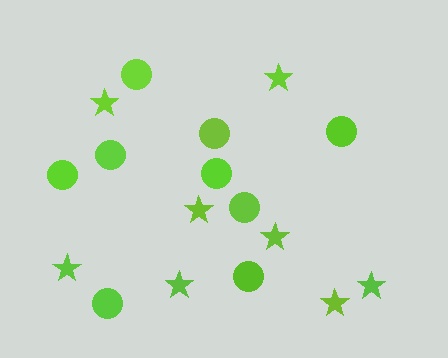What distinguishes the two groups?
There are 2 groups: one group of stars (8) and one group of circles (9).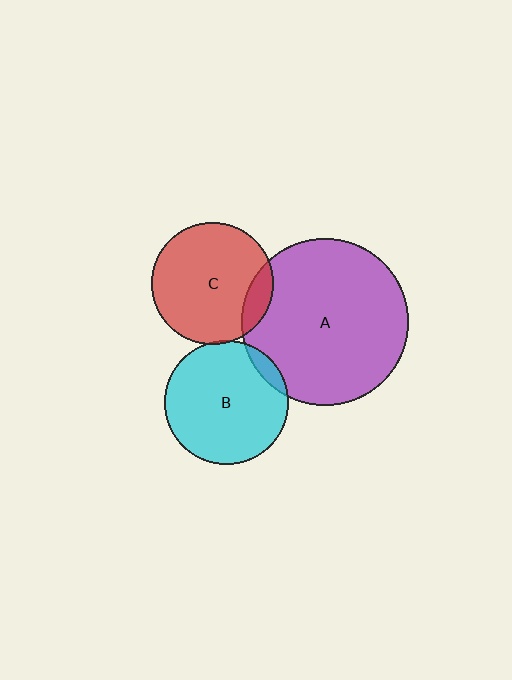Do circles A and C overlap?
Yes.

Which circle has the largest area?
Circle A (purple).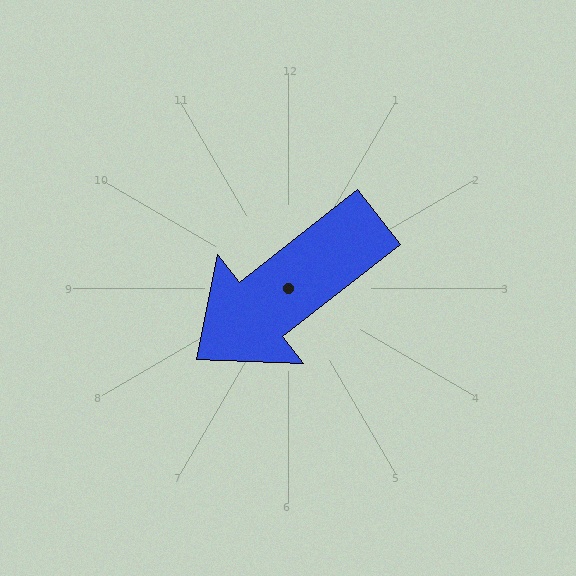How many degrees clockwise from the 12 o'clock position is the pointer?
Approximately 232 degrees.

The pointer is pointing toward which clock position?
Roughly 8 o'clock.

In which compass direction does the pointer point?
Southwest.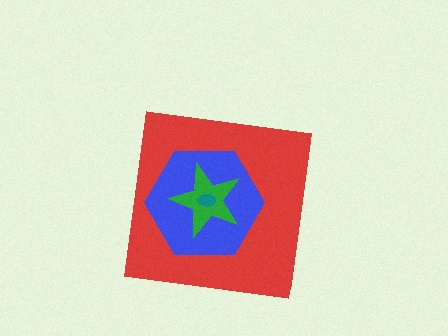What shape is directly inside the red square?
The blue hexagon.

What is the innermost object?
The teal ellipse.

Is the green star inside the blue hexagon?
Yes.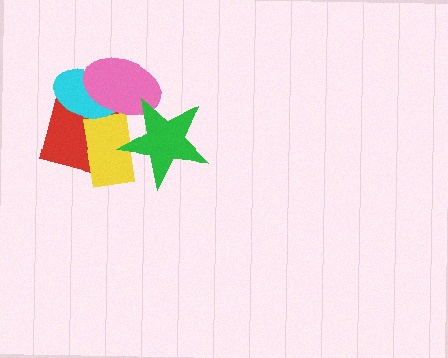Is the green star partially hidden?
No, no other shape covers it.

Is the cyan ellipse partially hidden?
Yes, it is partially covered by another shape.